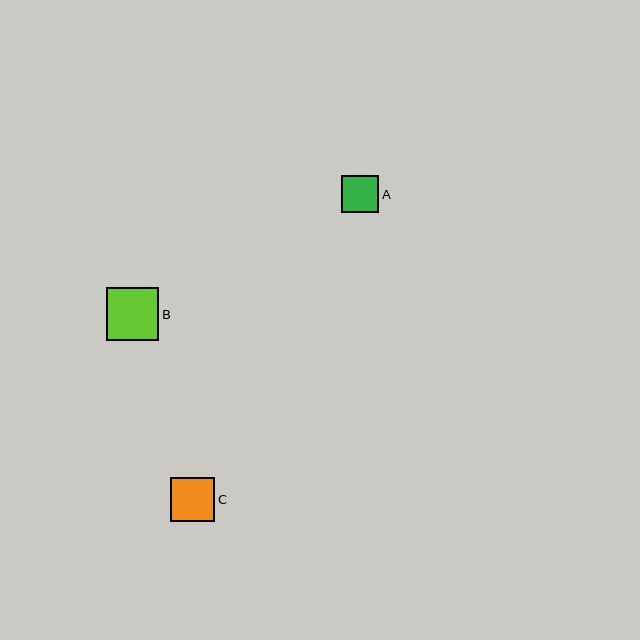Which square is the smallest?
Square A is the smallest with a size of approximately 37 pixels.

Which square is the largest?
Square B is the largest with a size of approximately 53 pixels.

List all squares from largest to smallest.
From largest to smallest: B, C, A.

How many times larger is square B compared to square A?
Square B is approximately 1.4 times the size of square A.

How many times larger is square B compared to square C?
Square B is approximately 1.2 times the size of square C.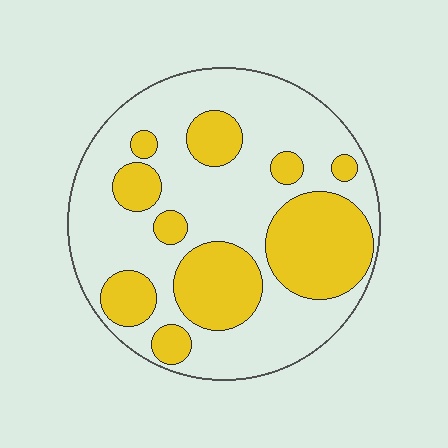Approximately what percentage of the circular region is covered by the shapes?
Approximately 35%.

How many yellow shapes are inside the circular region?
10.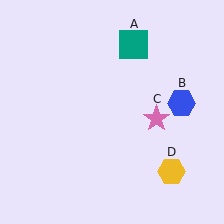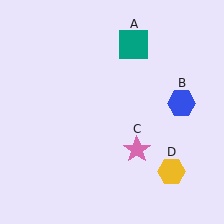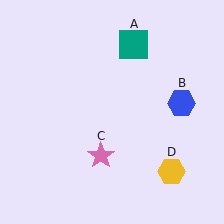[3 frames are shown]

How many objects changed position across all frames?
1 object changed position: pink star (object C).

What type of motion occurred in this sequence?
The pink star (object C) rotated clockwise around the center of the scene.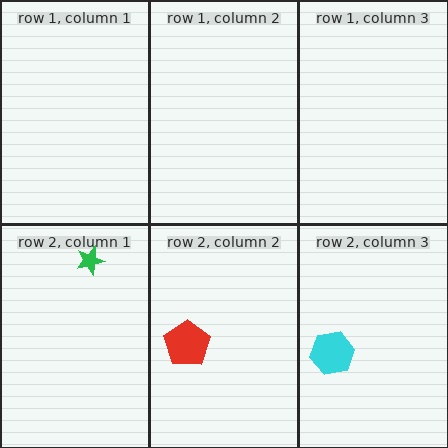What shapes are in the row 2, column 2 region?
The red pentagon.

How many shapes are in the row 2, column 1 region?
1.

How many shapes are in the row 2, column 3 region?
1.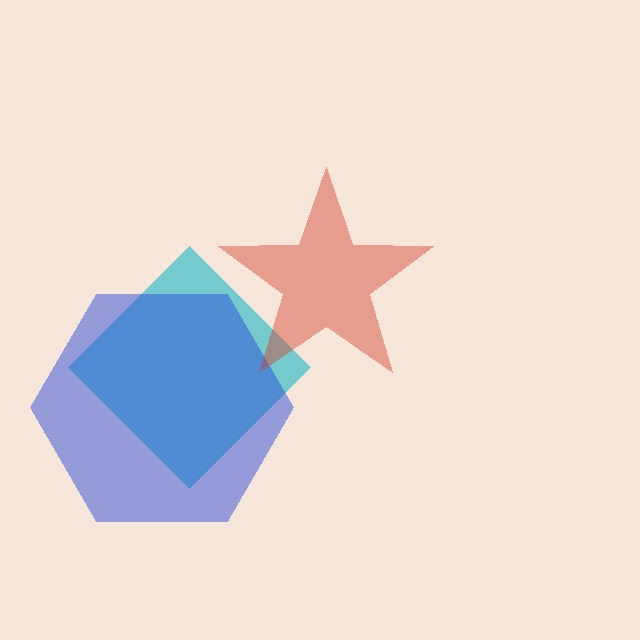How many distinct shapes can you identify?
There are 3 distinct shapes: a cyan diamond, a blue hexagon, a red star.